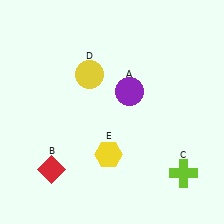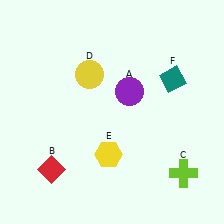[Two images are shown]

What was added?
A teal diamond (F) was added in Image 2.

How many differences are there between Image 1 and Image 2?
There is 1 difference between the two images.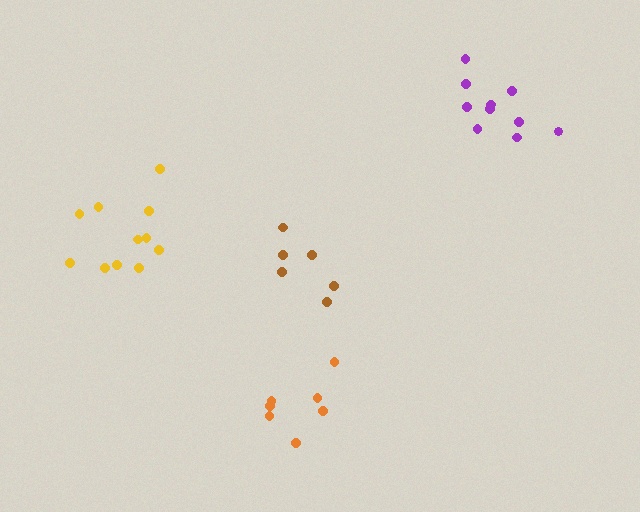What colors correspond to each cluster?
The clusters are colored: brown, orange, purple, yellow.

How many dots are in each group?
Group 1: 6 dots, Group 2: 7 dots, Group 3: 10 dots, Group 4: 11 dots (34 total).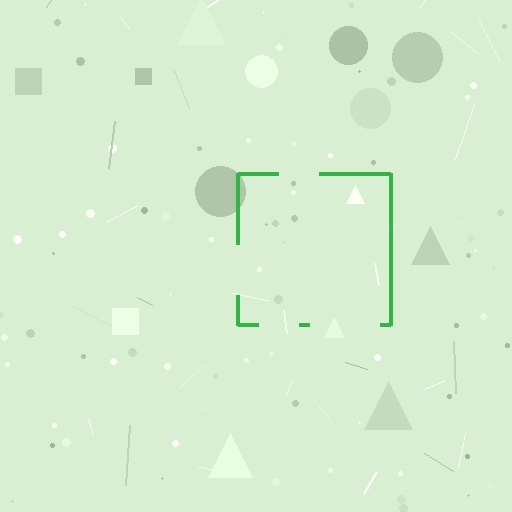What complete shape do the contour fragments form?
The contour fragments form a square.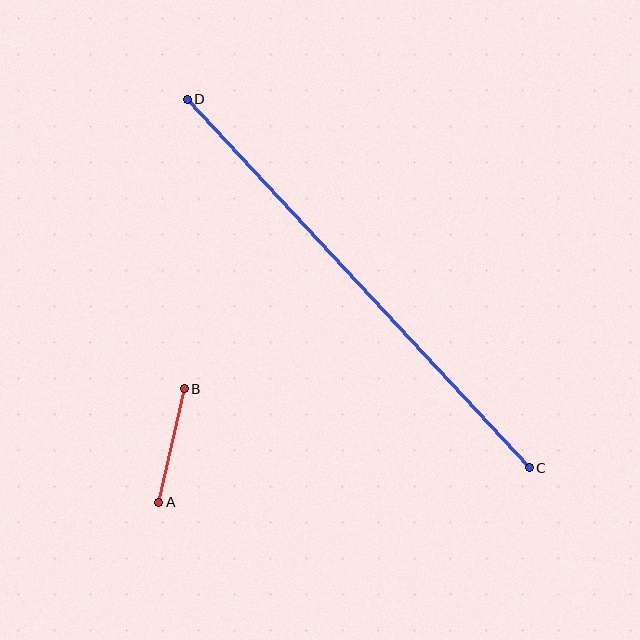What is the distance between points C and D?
The distance is approximately 503 pixels.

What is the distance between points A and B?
The distance is approximately 116 pixels.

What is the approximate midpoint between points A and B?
The midpoint is at approximately (172, 445) pixels.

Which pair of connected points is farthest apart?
Points C and D are farthest apart.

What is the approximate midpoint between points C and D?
The midpoint is at approximately (358, 284) pixels.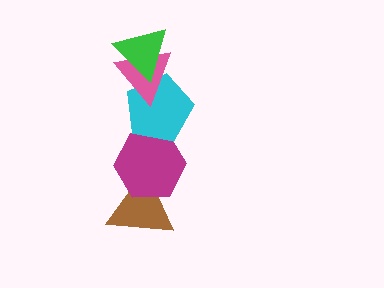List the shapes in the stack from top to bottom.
From top to bottom: the green triangle, the pink triangle, the cyan pentagon, the magenta hexagon, the brown triangle.